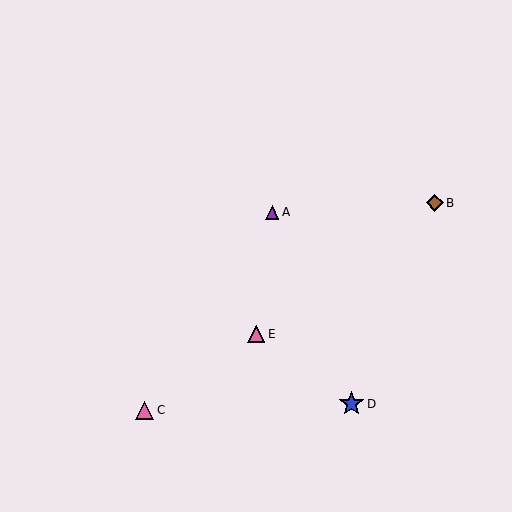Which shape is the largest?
The blue star (labeled D) is the largest.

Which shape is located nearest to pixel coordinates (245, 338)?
The pink triangle (labeled E) at (256, 334) is nearest to that location.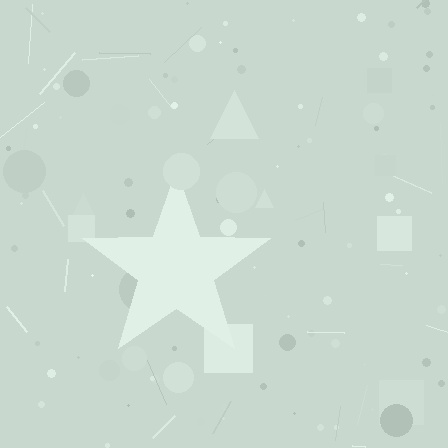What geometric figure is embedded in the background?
A star is embedded in the background.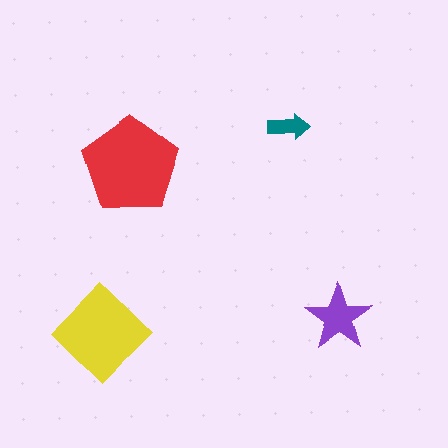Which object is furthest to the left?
The yellow diamond is leftmost.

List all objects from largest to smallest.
The red pentagon, the yellow diamond, the purple star, the teal arrow.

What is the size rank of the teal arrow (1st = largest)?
4th.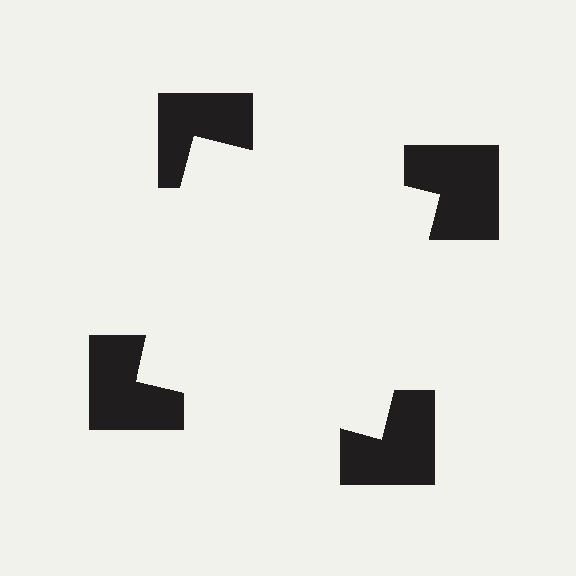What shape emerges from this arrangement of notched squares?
An illusory square — its edges are inferred from the aligned wedge cuts in the notched squares, not physically drawn.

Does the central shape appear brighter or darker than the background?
It typically appears slightly brighter than the background, even though no actual brightness change is drawn.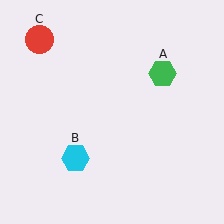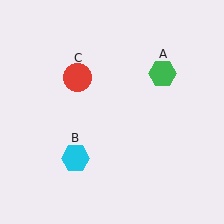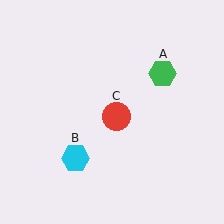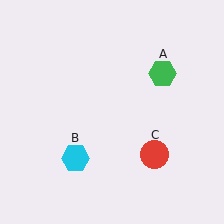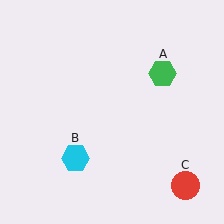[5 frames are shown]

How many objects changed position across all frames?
1 object changed position: red circle (object C).